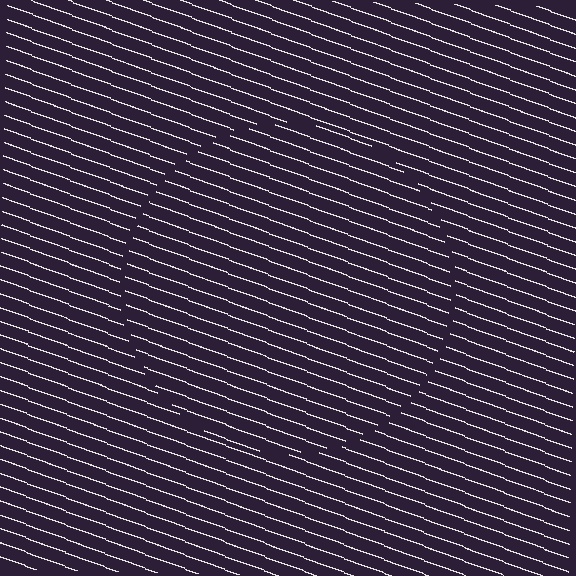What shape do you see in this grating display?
An illusory circle. The interior of the shape contains the same grating, shifted by half a period — the contour is defined by the phase discontinuity where line-ends from the inner and outer gratings abut.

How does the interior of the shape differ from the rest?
The interior of the shape contains the same grating, shifted by half a period — the contour is defined by the phase discontinuity where line-ends from the inner and outer gratings abut.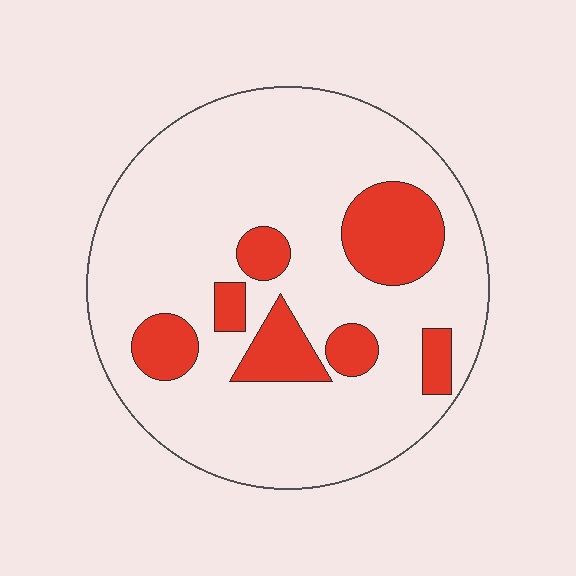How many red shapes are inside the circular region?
7.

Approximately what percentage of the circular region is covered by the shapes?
Approximately 20%.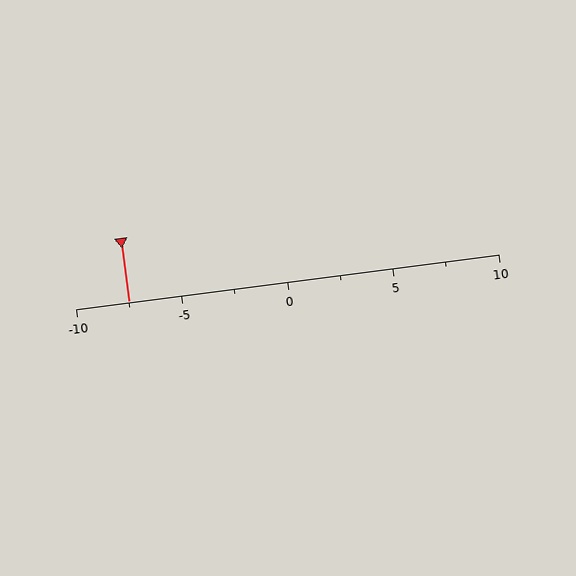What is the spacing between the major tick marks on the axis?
The major ticks are spaced 5 apart.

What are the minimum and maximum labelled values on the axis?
The axis runs from -10 to 10.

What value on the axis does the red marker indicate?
The marker indicates approximately -7.5.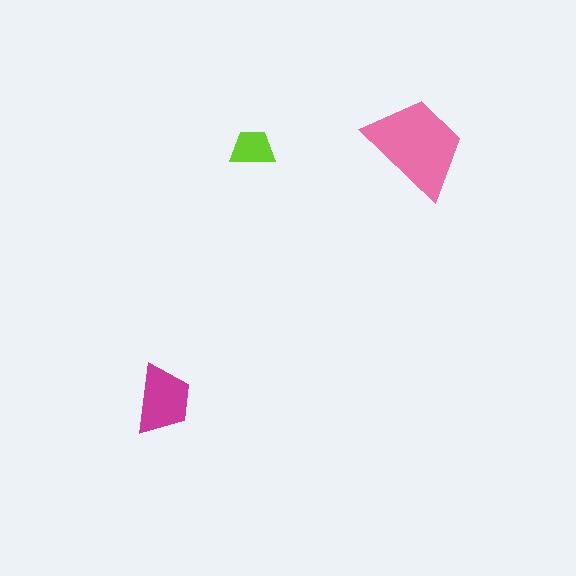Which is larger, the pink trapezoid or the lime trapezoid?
The pink one.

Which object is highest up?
The pink trapezoid is topmost.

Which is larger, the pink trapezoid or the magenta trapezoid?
The pink one.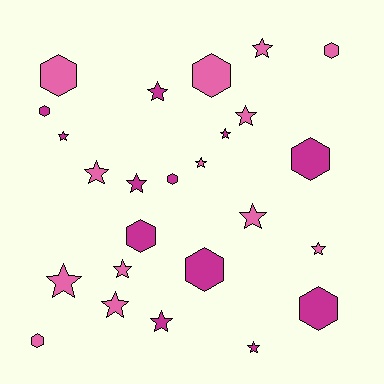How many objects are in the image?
There are 25 objects.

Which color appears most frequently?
Pink, with 13 objects.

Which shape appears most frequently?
Star, with 15 objects.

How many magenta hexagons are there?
There are 6 magenta hexagons.